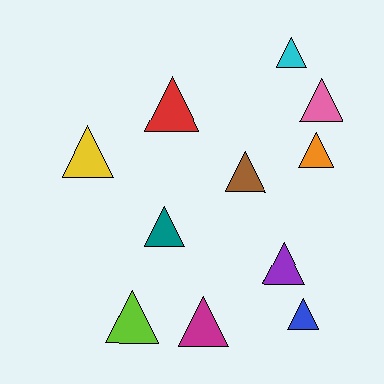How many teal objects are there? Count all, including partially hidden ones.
There is 1 teal object.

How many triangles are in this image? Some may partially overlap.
There are 11 triangles.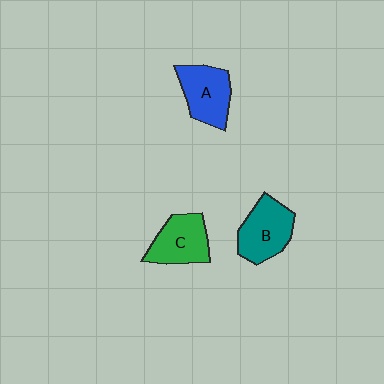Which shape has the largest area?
Shape B (teal).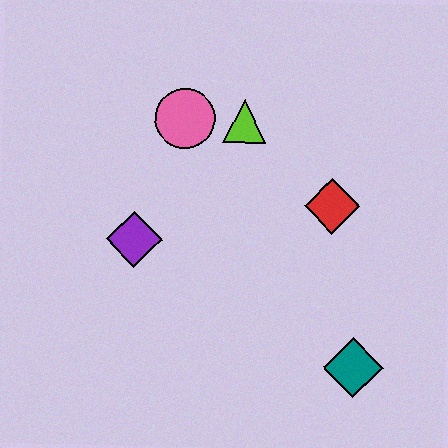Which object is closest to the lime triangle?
The pink circle is closest to the lime triangle.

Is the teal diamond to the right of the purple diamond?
Yes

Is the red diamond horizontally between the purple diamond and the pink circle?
No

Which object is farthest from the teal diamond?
The pink circle is farthest from the teal diamond.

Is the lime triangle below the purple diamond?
No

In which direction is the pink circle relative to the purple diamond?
The pink circle is above the purple diamond.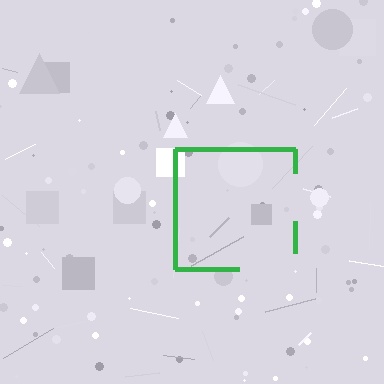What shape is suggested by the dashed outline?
The dashed outline suggests a square.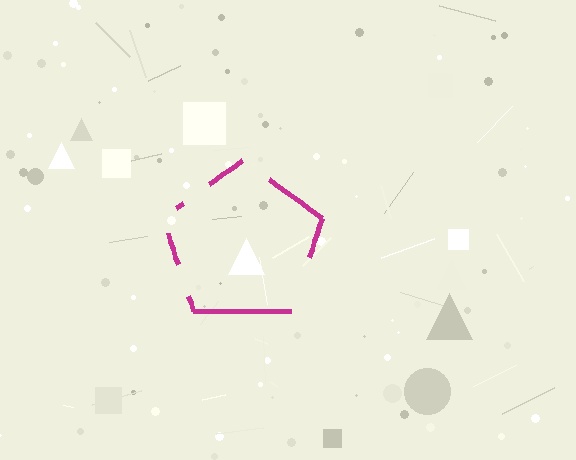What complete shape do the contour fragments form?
The contour fragments form a pentagon.